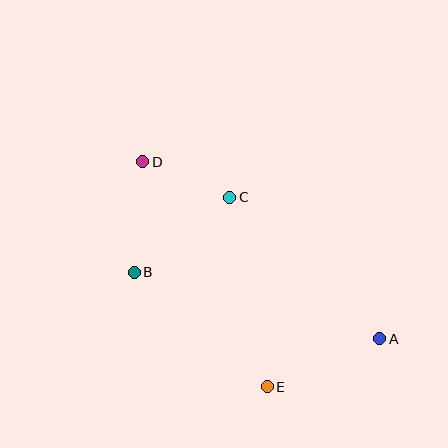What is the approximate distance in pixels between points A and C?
The distance between A and C is approximately 206 pixels.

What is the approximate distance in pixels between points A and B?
The distance between A and B is approximately 255 pixels.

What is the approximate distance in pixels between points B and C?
The distance between B and C is approximately 121 pixels.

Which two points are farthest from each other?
Points A and D are farthest from each other.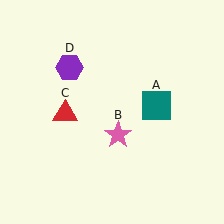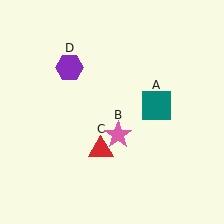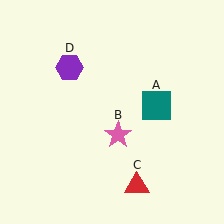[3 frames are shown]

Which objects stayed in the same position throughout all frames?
Teal square (object A) and pink star (object B) and purple hexagon (object D) remained stationary.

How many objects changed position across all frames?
1 object changed position: red triangle (object C).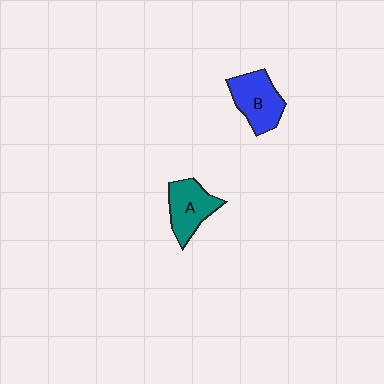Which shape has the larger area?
Shape B (blue).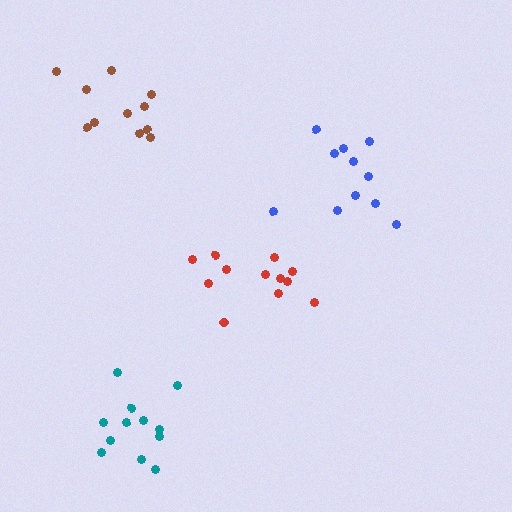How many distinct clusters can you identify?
There are 4 distinct clusters.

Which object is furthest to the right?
The blue cluster is rightmost.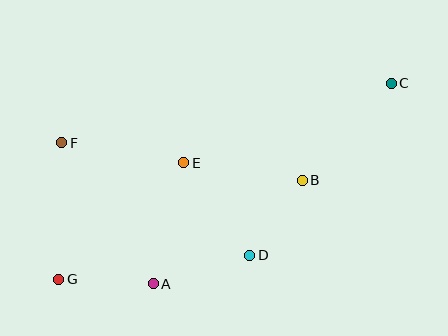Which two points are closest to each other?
Points B and D are closest to each other.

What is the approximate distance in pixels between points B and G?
The distance between B and G is approximately 263 pixels.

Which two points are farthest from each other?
Points C and G are farthest from each other.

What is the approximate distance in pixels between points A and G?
The distance between A and G is approximately 95 pixels.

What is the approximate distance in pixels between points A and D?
The distance between A and D is approximately 101 pixels.